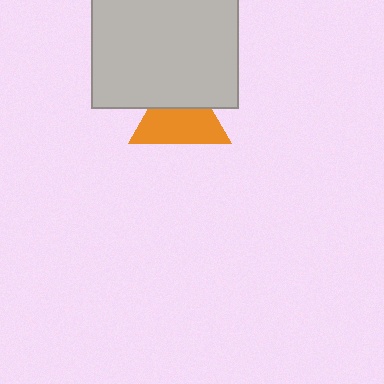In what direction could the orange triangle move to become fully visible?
The orange triangle could move down. That would shift it out from behind the light gray square entirely.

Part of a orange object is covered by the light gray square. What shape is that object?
It is a triangle.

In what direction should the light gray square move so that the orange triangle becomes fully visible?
The light gray square should move up. That is the shortest direction to clear the overlap and leave the orange triangle fully visible.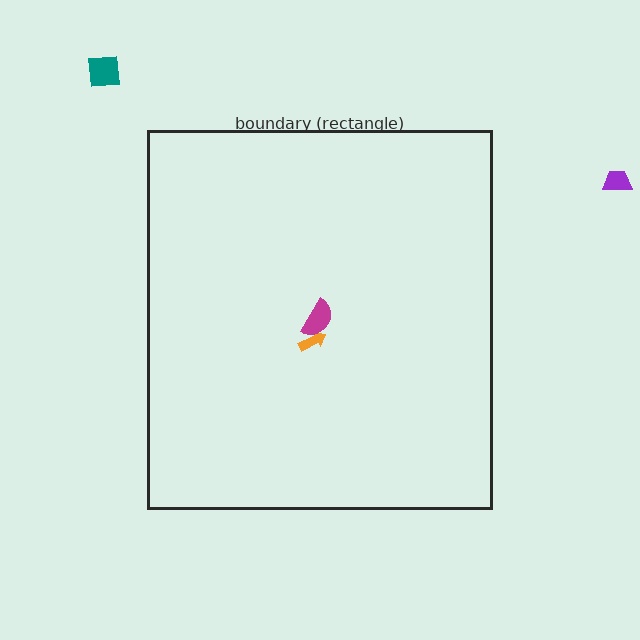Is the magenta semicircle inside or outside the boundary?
Inside.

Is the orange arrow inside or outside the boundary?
Inside.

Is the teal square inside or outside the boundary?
Outside.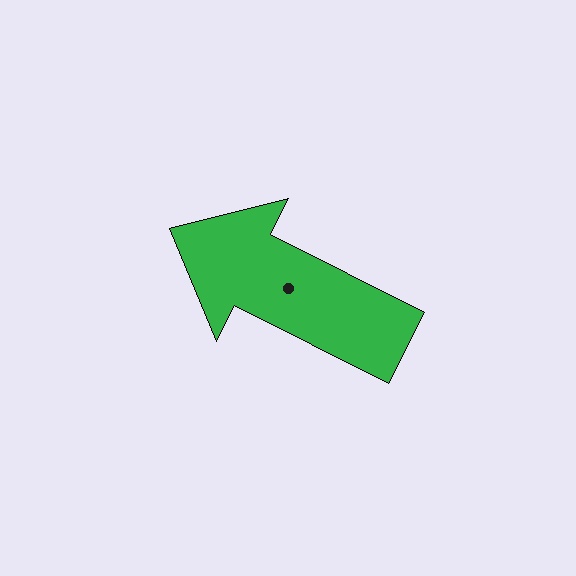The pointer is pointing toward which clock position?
Roughly 10 o'clock.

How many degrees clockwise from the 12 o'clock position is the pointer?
Approximately 297 degrees.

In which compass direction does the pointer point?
Northwest.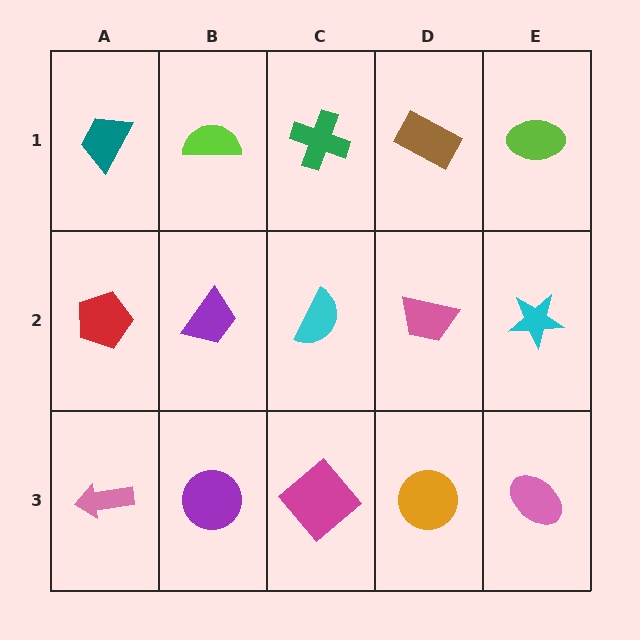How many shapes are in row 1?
5 shapes.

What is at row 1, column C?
A green cross.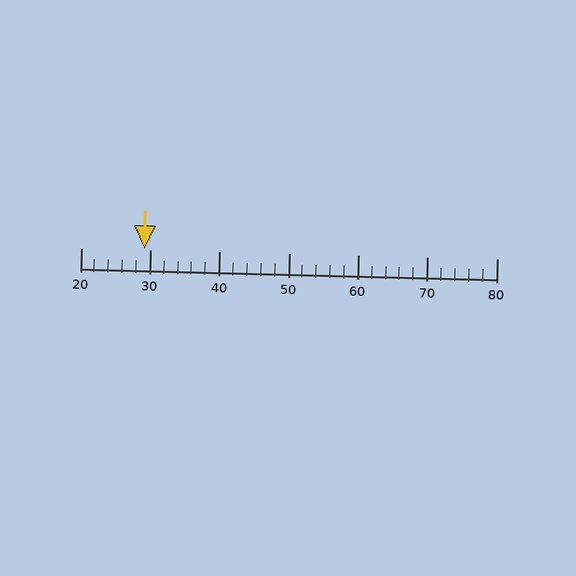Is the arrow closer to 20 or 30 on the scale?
The arrow is closer to 30.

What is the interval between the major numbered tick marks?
The major tick marks are spaced 10 units apart.